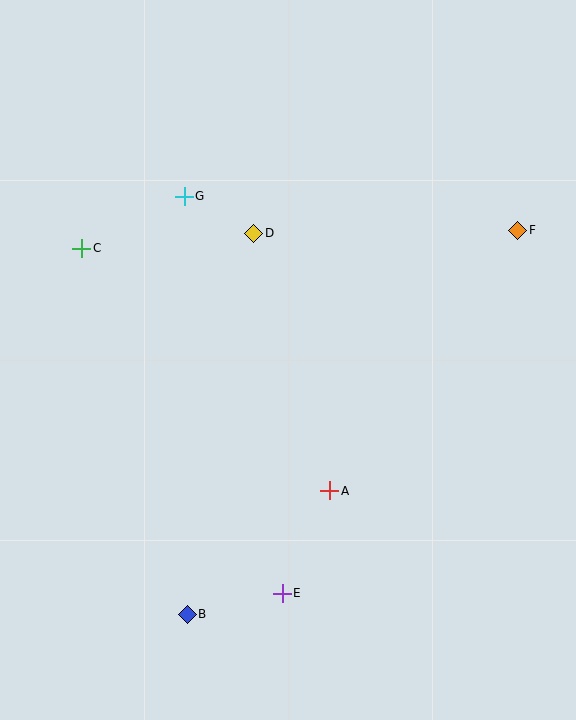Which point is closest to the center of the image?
Point D at (254, 233) is closest to the center.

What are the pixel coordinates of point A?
Point A is at (330, 491).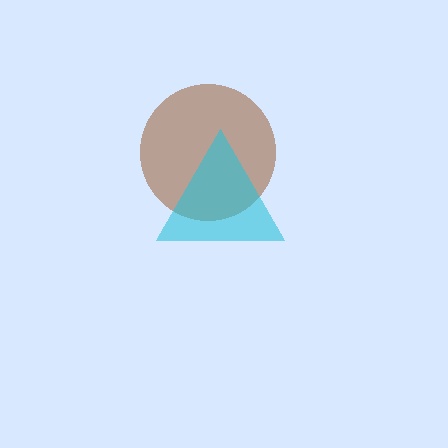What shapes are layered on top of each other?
The layered shapes are: a brown circle, a cyan triangle.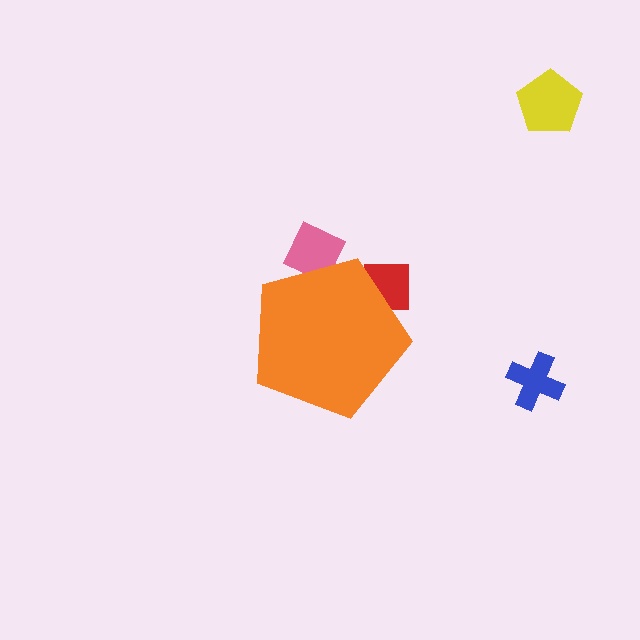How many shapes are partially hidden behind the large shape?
2 shapes are partially hidden.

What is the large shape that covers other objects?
An orange pentagon.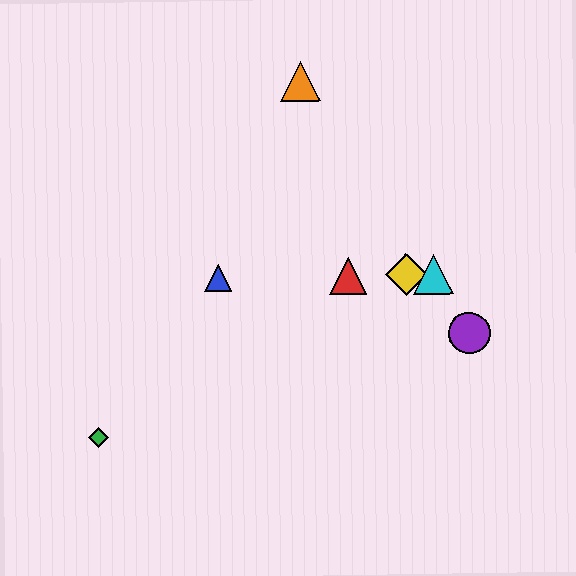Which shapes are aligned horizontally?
The red triangle, the blue triangle, the yellow diamond, the cyan triangle are aligned horizontally.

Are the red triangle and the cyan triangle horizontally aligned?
Yes, both are at y≈276.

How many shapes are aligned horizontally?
4 shapes (the red triangle, the blue triangle, the yellow diamond, the cyan triangle) are aligned horizontally.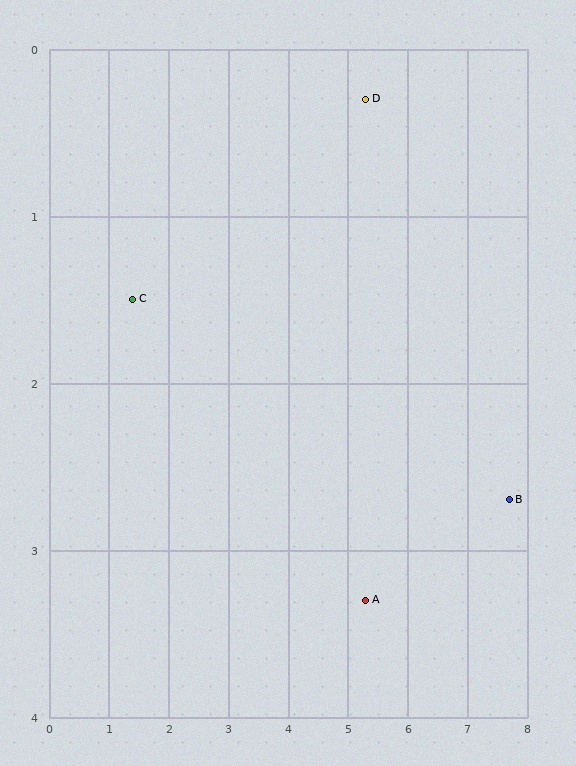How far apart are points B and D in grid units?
Points B and D are about 3.4 grid units apart.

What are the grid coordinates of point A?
Point A is at approximately (5.3, 3.3).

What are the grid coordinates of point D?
Point D is at approximately (5.3, 0.3).